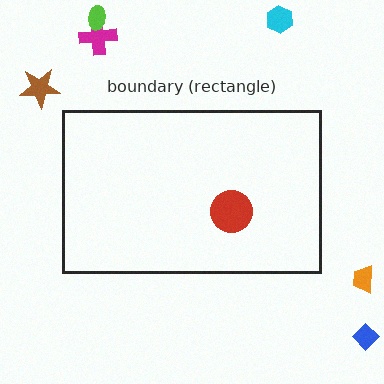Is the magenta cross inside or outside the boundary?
Outside.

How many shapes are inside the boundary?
1 inside, 6 outside.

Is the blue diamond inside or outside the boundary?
Outside.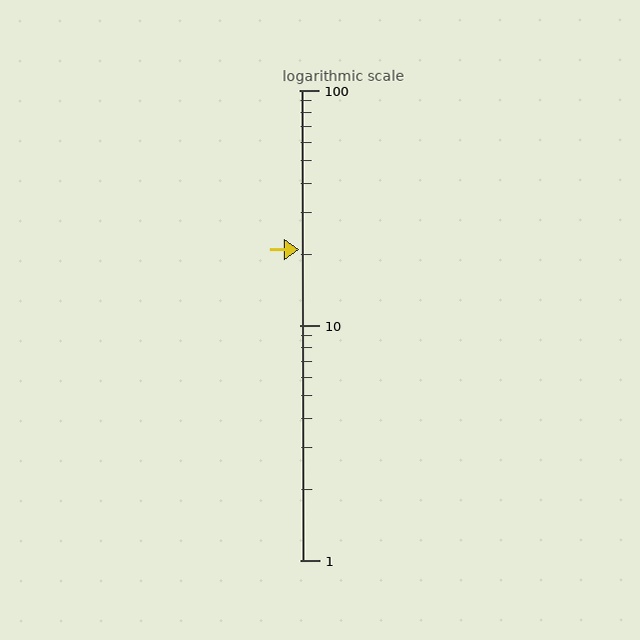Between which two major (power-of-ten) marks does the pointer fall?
The pointer is between 10 and 100.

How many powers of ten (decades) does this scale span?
The scale spans 2 decades, from 1 to 100.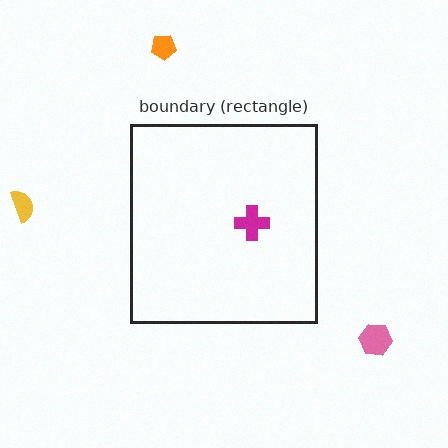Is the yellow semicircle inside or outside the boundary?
Outside.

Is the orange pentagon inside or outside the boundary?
Outside.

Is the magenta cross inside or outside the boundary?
Inside.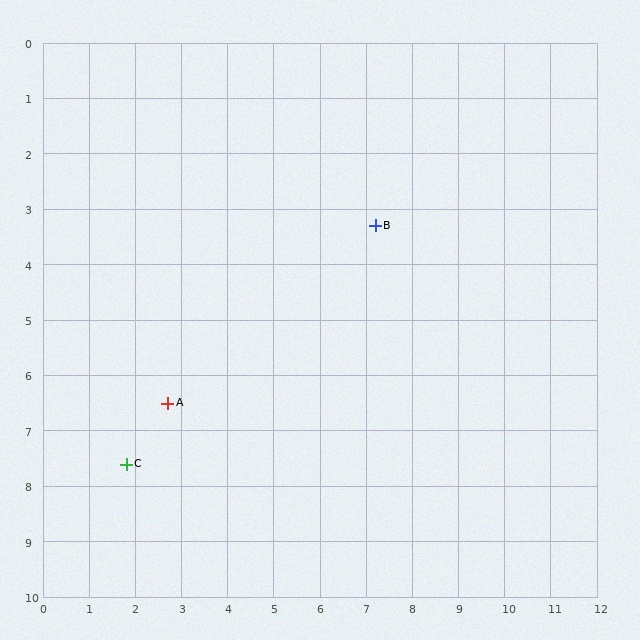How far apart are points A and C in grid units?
Points A and C are about 1.4 grid units apart.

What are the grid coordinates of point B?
Point B is at approximately (7.2, 3.3).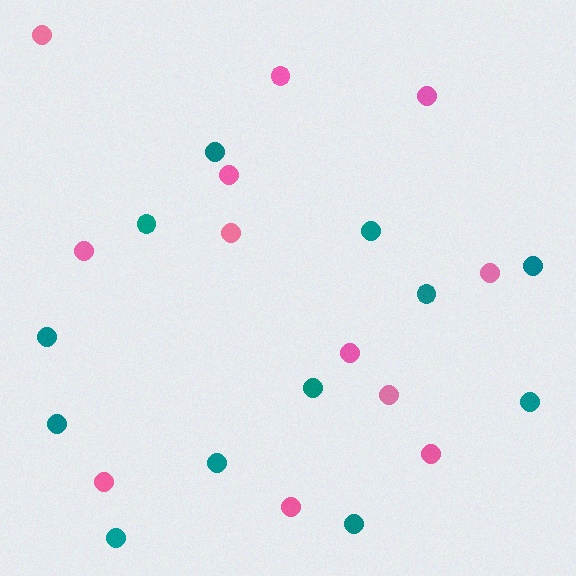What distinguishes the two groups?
There are 2 groups: one group of teal circles (12) and one group of pink circles (12).